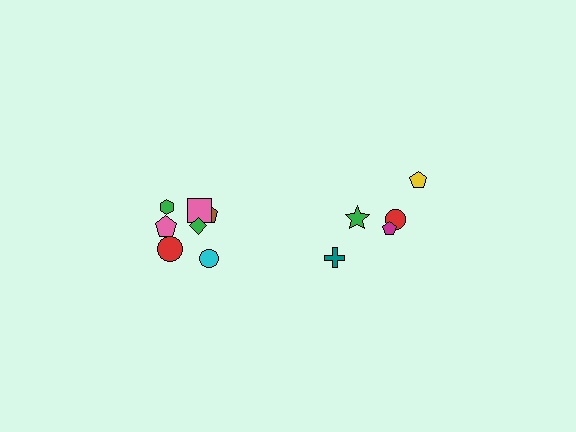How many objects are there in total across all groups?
There are 12 objects.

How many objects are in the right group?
There are 5 objects.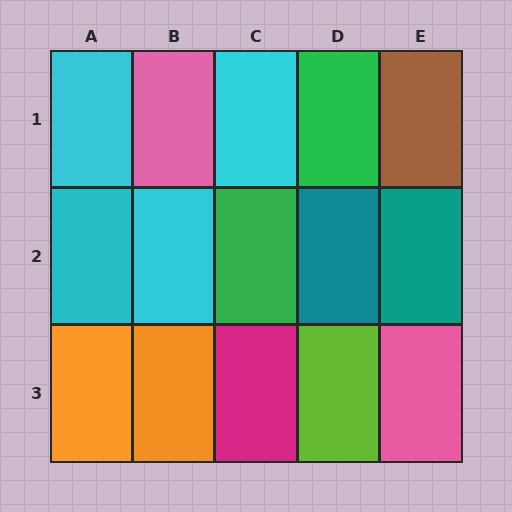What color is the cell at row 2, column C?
Green.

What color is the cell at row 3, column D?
Lime.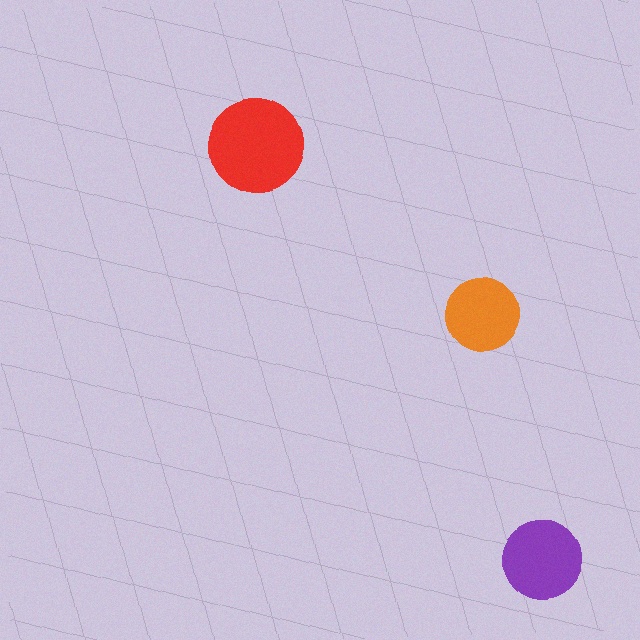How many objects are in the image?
There are 3 objects in the image.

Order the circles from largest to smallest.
the red one, the purple one, the orange one.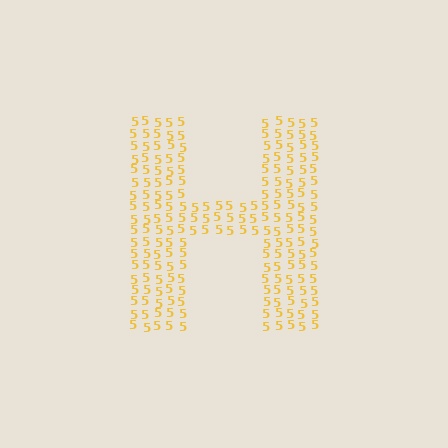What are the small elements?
The small elements are digit 5's.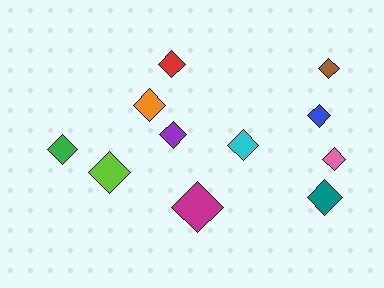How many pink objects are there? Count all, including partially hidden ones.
There is 1 pink object.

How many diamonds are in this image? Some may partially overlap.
There are 11 diamonds.